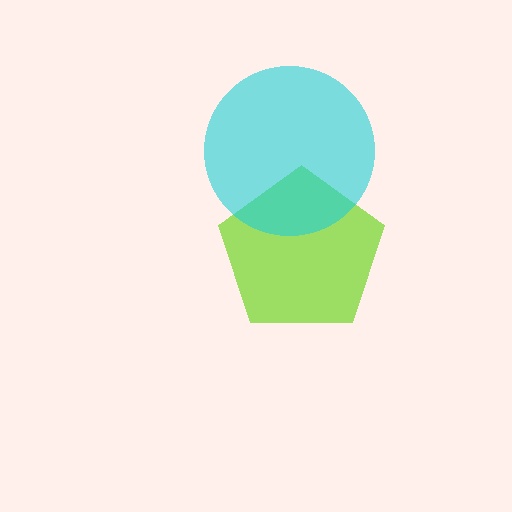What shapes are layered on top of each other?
The layered shapes are: a lime pentagon, a cyan circle.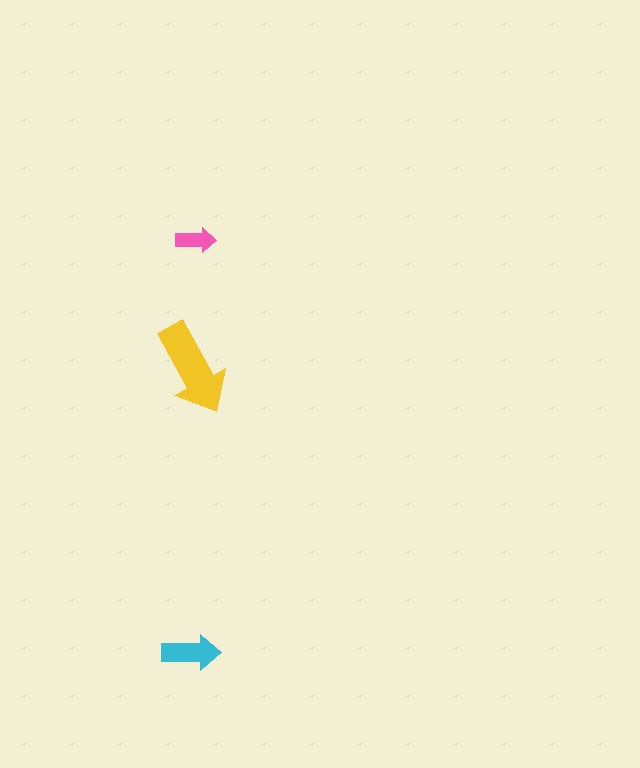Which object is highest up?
The pink arrow is topmost.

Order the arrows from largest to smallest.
the yellow one, the cyan one, the pink one.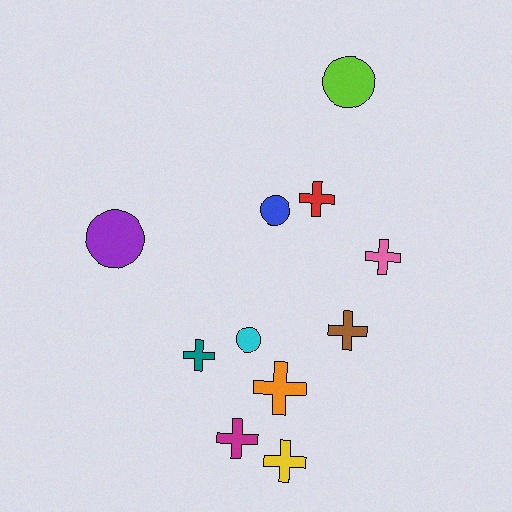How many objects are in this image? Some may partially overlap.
There are 11 objects.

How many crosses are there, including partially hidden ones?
There are 7 crosses.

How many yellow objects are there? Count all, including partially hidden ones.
There is 1 yellow object.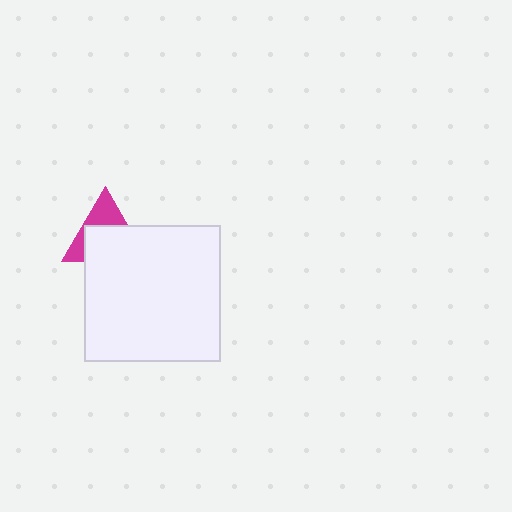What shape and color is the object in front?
The object in front is a white square.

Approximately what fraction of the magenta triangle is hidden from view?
Roughly 59% of the magenta triangle is hidden behind the white square.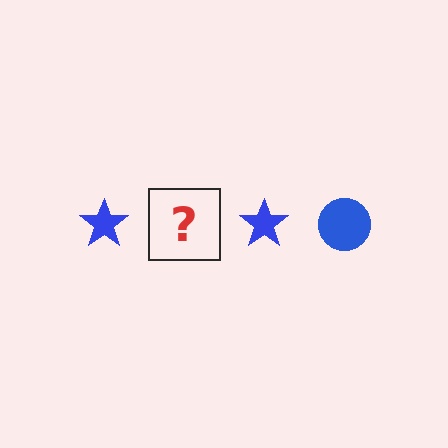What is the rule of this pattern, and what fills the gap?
The rule is that the pattern cycles through star, circle shapes in blue. The gap should be filled with a blue circle.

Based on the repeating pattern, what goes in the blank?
The blank should be a blue circle.